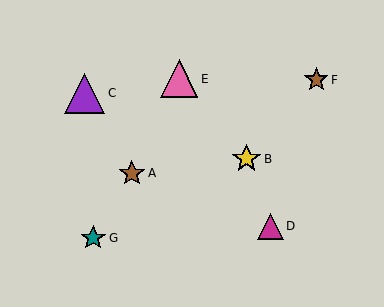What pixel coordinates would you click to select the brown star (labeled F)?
Click at (316, 80) to select the brown star F.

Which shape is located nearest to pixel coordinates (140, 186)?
The brown star (labeled A) at (132, 173) is nearest to that location.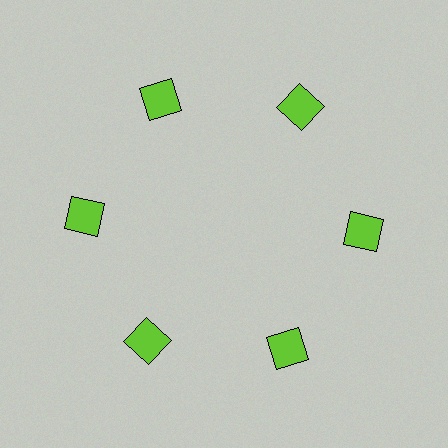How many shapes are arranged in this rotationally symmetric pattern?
There are 6 shapes, arranged in 6 groups of 1.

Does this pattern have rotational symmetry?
Yes, this pattern has 6-fold rotational symmetry. It looks the same after rotating 60 degrees around the center.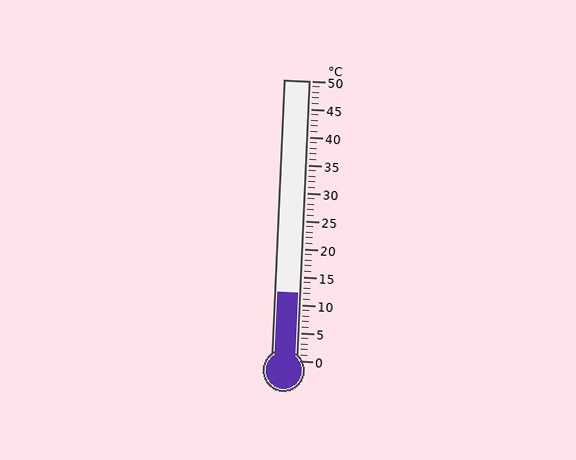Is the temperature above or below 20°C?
The temperature is below 20°C.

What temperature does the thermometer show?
The thermometer shows approximately 12°C.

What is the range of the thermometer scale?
The thermometer scale ranges from 0°C to 50°C.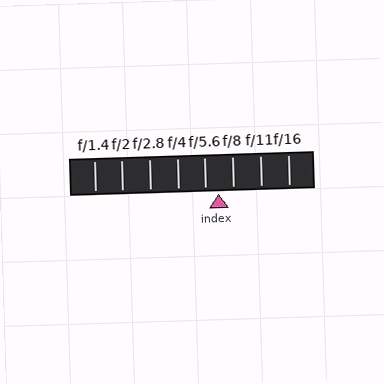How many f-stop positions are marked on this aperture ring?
There are 8 f-stop positions marked.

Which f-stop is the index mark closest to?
The index mark is closest to f/5.6.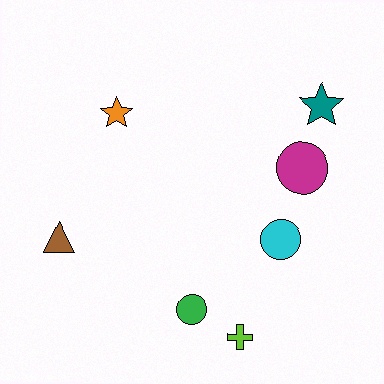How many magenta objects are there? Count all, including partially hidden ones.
There is 1 magenta object.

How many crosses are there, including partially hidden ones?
There is 1 cross.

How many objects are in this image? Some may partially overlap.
There are 7 objects.